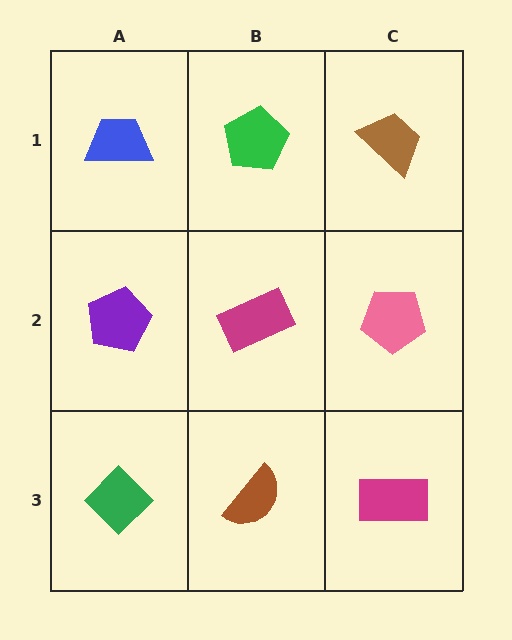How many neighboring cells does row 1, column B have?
3.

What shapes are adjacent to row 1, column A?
A purple pentagon (row 2, column A), a green pentagon (row 1, column B).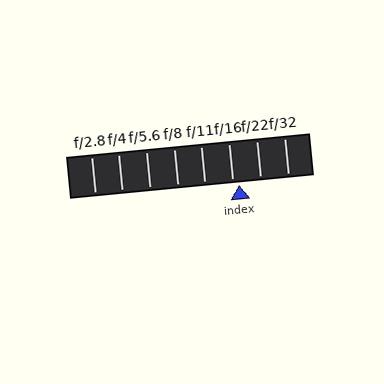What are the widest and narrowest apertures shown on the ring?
The widest aperture shown is f/2.8 and the narrowest is f/32.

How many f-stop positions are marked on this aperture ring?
There are 8 f-stop positions marked.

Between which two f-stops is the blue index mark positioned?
The index mark is between f/16 and f/22.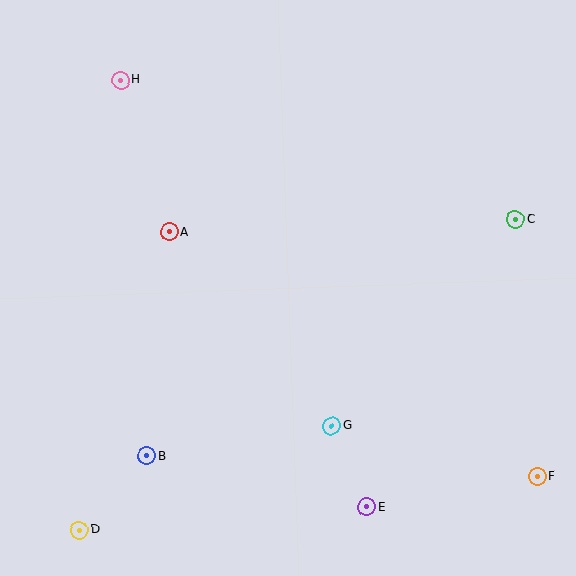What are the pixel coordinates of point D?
Point D is at (79, 530).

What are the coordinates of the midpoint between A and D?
The midpoint between A and D is at (124, 381).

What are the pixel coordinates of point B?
Point B is at (147, 456).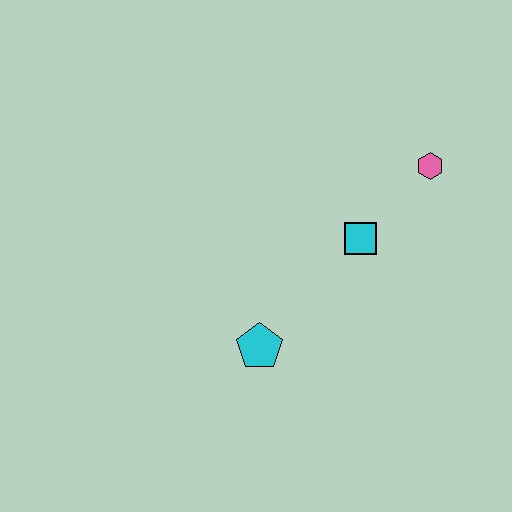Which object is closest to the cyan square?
The pink hexagon is closest to the cyan square.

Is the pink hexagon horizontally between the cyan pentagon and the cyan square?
No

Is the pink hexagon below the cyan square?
No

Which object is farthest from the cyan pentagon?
The pink hexagon is farthest from the cyan pentagon.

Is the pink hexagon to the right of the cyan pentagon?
Yes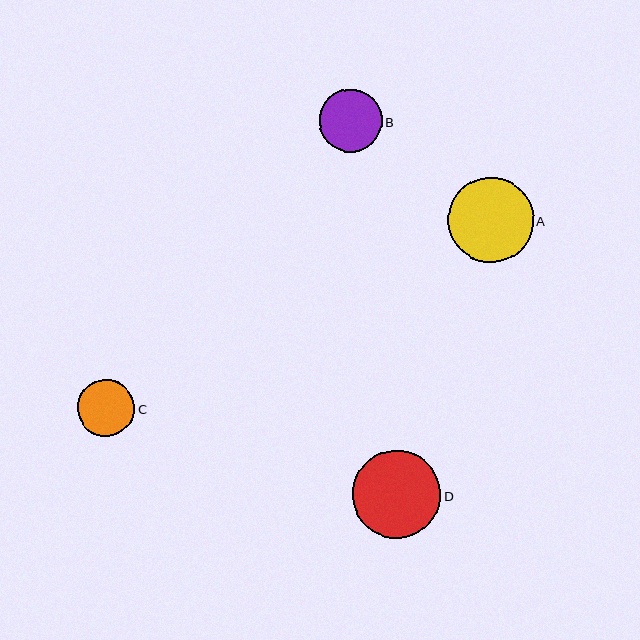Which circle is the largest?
Circle D is the largest with a size of approximately 88 pixels.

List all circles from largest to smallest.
From largest to smallest: D, A, B, C.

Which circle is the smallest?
Circle C is the smallest with a size of approximately 57 pixels.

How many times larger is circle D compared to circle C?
Circle D is approximately 1.5 times the size of circle C.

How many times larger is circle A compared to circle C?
Circle A is approximately 1.5 times the size of circle C.